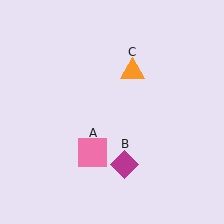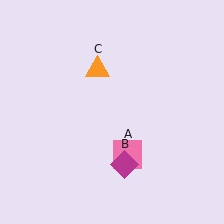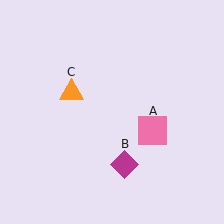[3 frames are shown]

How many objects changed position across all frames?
2 objects changed position: pink square (object A), orange triangle (object C).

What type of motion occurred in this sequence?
The pink square (object A), orange triangle (object C) rotated counterclockwise around the center of the scene.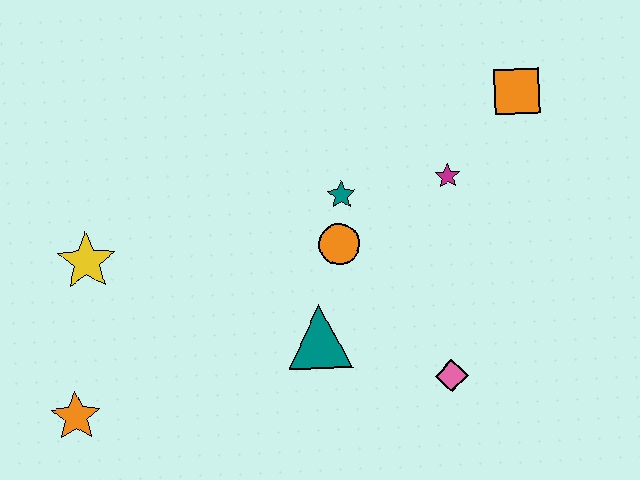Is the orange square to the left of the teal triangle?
No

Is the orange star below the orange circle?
Yes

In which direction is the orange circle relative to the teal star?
The orange circle is below the teal star.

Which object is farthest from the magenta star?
The orange star is farthest from the magenta star.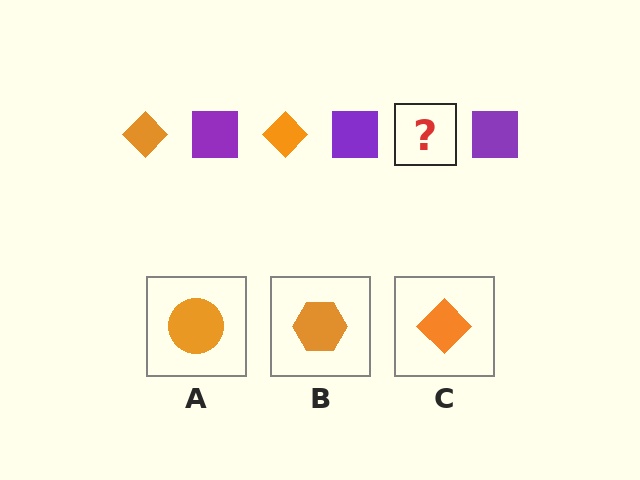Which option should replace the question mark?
Option C.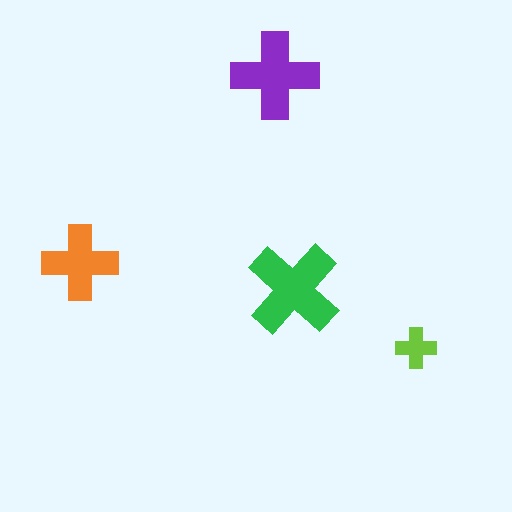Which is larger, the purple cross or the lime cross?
The purple one.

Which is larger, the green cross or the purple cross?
The green one.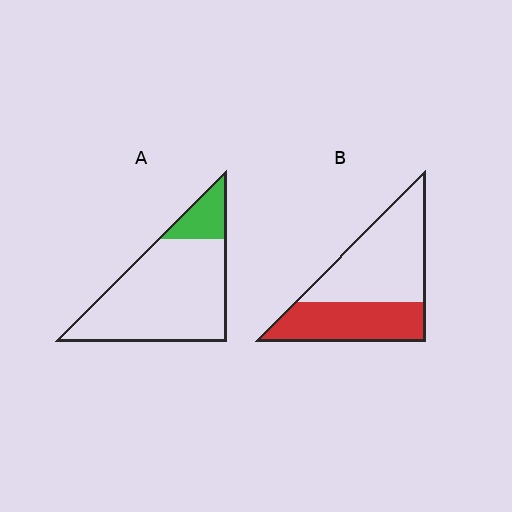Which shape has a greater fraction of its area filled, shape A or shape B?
Shape B.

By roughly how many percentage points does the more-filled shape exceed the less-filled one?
By roughly 25 percentage points (B over A).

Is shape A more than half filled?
No.